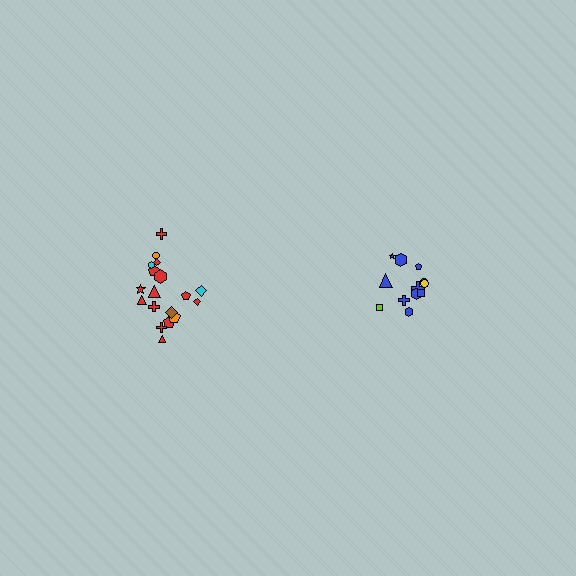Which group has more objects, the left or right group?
The left group.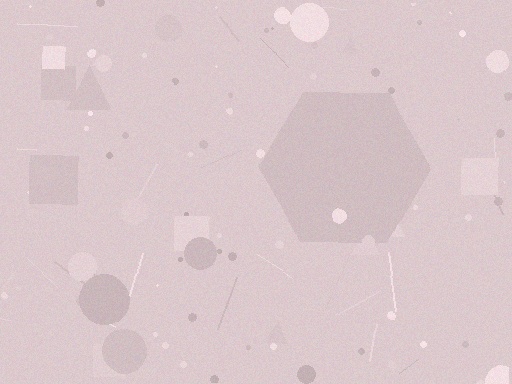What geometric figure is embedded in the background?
A hexagon is embedded in the background.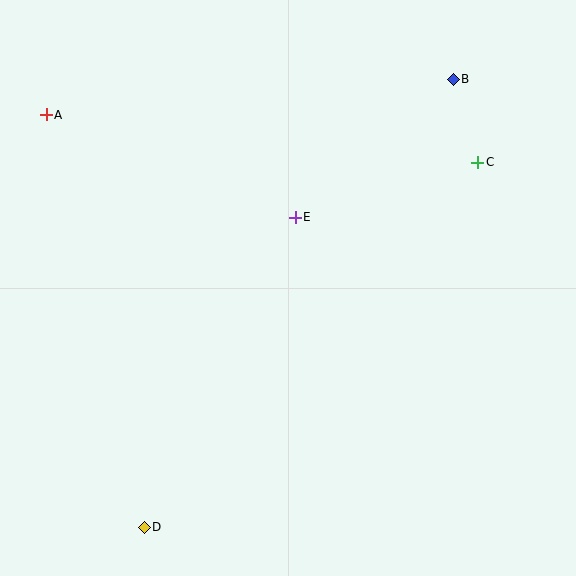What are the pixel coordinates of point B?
Point B is at (453, 79).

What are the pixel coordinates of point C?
Point C is at (478, 162).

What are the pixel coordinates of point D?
Point D is at (144, 527).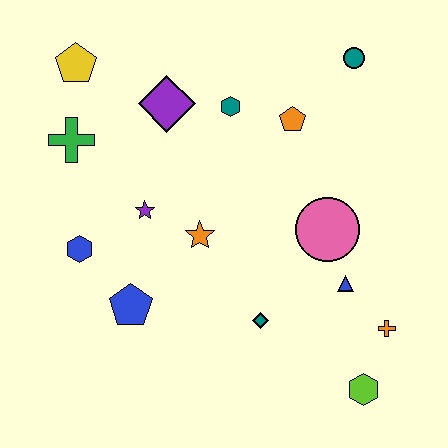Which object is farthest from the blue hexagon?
The teal circle is farthest from the blue hexagon.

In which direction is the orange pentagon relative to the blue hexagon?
The orange pentagon is to the right of the blue hexagon.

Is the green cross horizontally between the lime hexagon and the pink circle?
No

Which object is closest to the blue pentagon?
The blue hexagon is closest to the blue pentagon.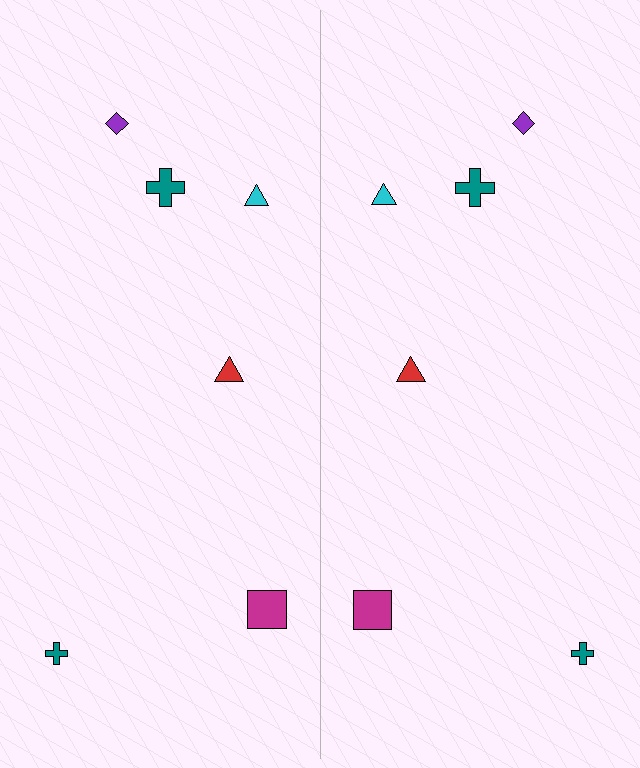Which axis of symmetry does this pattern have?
The pattern has a vertical axis of symmetry running through the center of the image.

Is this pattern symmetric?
Yes, this pattern has bilateral (reflection) symmetry.